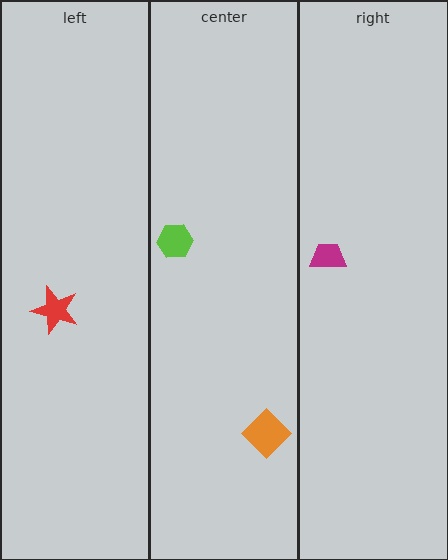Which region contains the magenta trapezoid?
The right region.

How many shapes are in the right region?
1.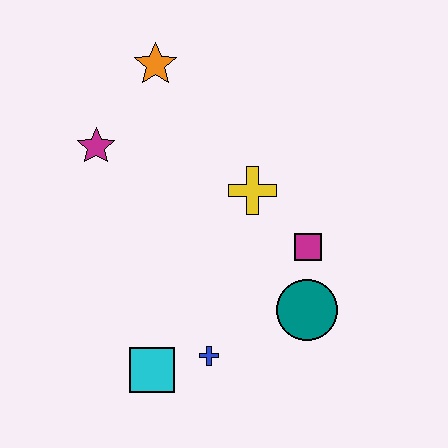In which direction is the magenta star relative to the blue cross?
The magenta star is above the blue cross.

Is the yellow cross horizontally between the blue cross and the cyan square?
No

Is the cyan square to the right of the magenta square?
No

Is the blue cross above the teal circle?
No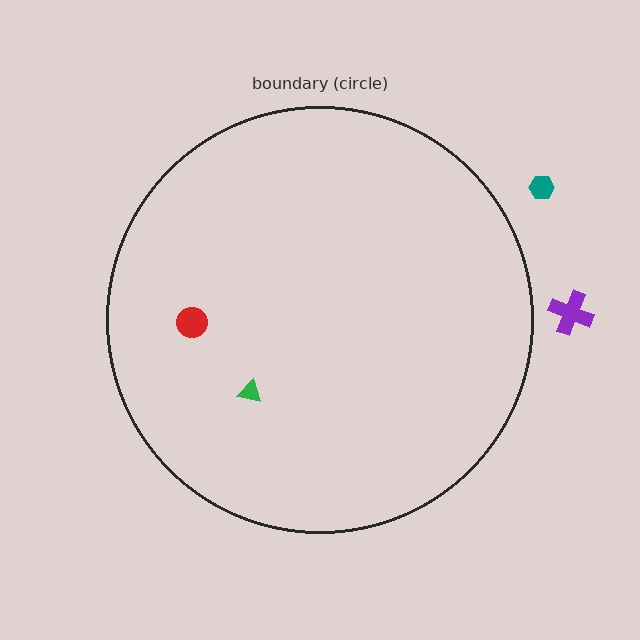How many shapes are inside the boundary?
2 inside, 2 outside.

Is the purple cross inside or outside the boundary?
Outside.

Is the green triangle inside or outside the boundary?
Inside.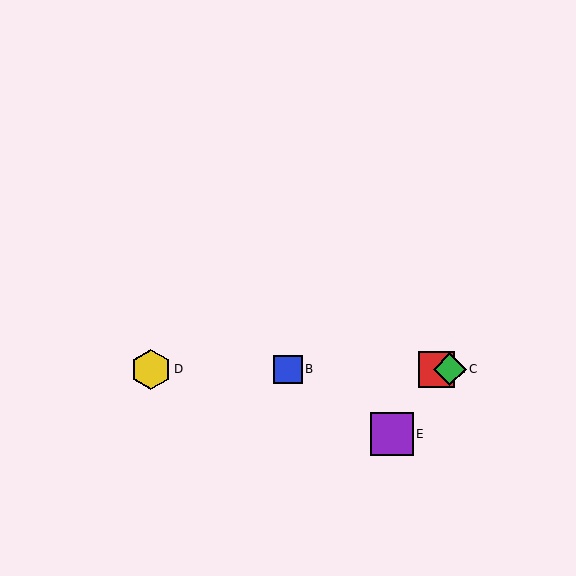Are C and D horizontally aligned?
Yes, both are at y≈369.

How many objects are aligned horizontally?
4 objects (A, B, C, D) are aligned horizontally.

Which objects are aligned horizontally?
Objects A, B, C, D are aligned horizontally.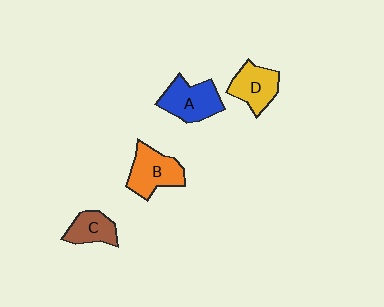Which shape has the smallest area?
Shape C (brown).